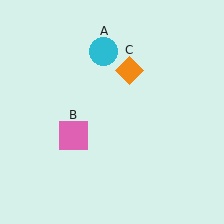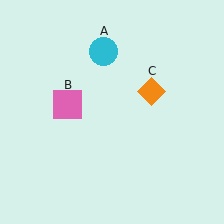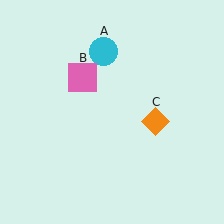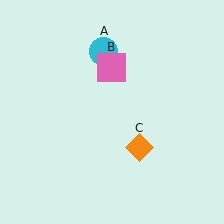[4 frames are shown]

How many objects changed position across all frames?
2 objects changed position: pink square (object B), orange diamond (object C).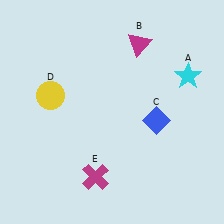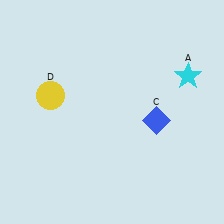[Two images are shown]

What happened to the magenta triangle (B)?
The magenta triangle (B) was removed in Image 2. It was in the top-right area of Image 1.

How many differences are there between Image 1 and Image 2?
There are 2 differences between the two images.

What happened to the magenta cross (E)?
The magenta cross (E) was removed in Image 2. It was in the bottom-left area of Image 1.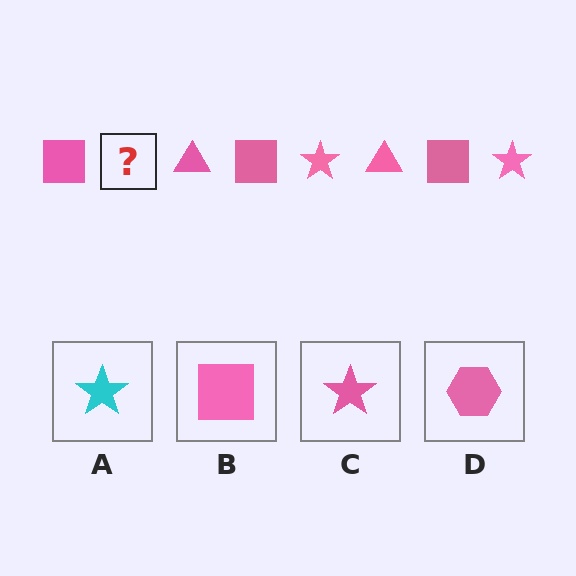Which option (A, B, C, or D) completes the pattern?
C.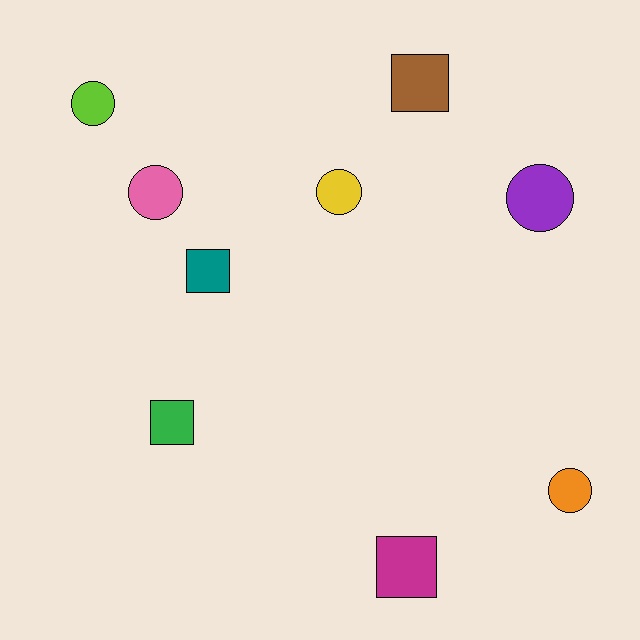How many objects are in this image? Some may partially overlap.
There are 9 objects.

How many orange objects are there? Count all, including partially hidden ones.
There is 1 orange object.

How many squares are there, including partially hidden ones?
There are 4 squares.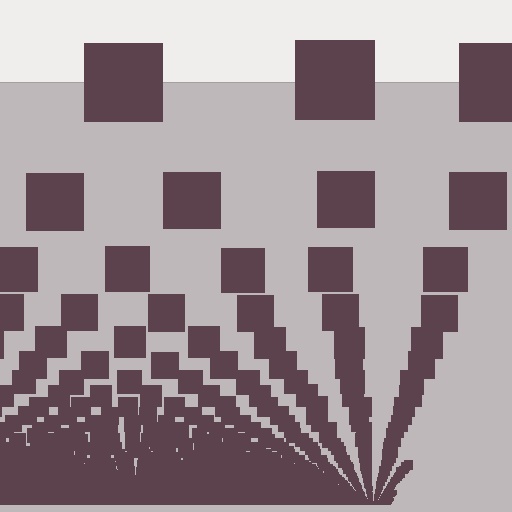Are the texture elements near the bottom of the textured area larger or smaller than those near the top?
Smaller. The gradient is inverted — elements near the bottom are smaller and denser.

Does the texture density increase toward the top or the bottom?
Density increases toward the bottom.